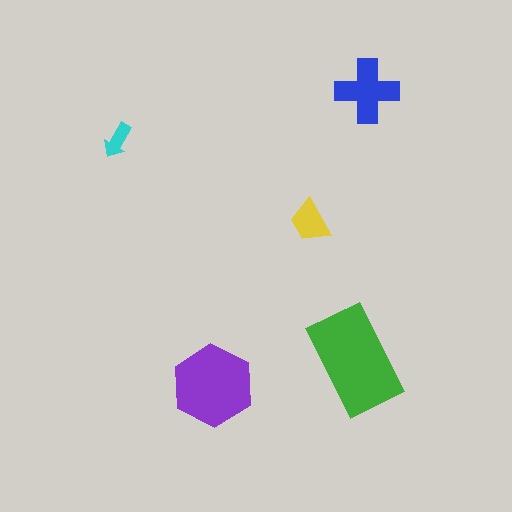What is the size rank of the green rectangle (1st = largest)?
1st.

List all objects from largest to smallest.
The green rectangle, the purple hexagon, the blue cross, the yellow trapezoid, the cyan arrow.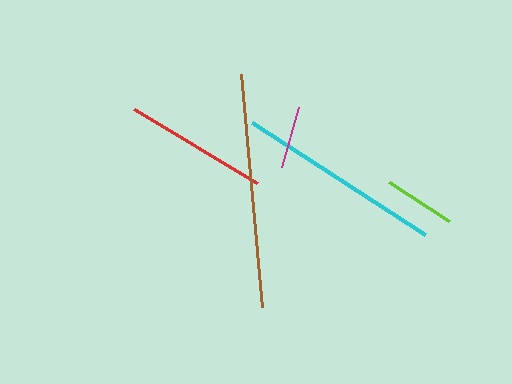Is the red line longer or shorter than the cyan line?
The cyan line is longer than the red line.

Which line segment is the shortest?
The magenta line is the shortest at approximately 62 pixels.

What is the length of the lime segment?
The lime segment is approximately 71 pixels long.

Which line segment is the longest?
The brown line is the longest at approximately 234 pixels.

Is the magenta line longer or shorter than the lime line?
The lime line is longer than the magenta line.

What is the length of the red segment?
The red segment is approximately 143 pixels long.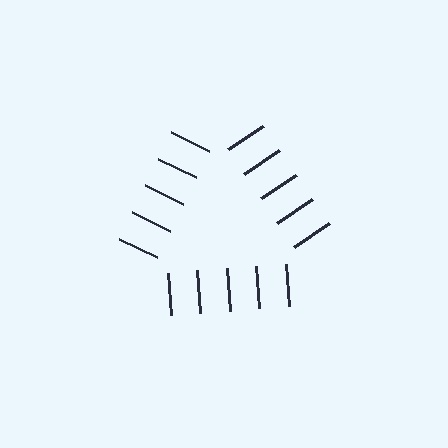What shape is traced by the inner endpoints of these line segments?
An illusory triangle — the line segments terminate on its edges but no continuous stroke is drawn.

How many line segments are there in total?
15 — 5 along each of the 3 edges.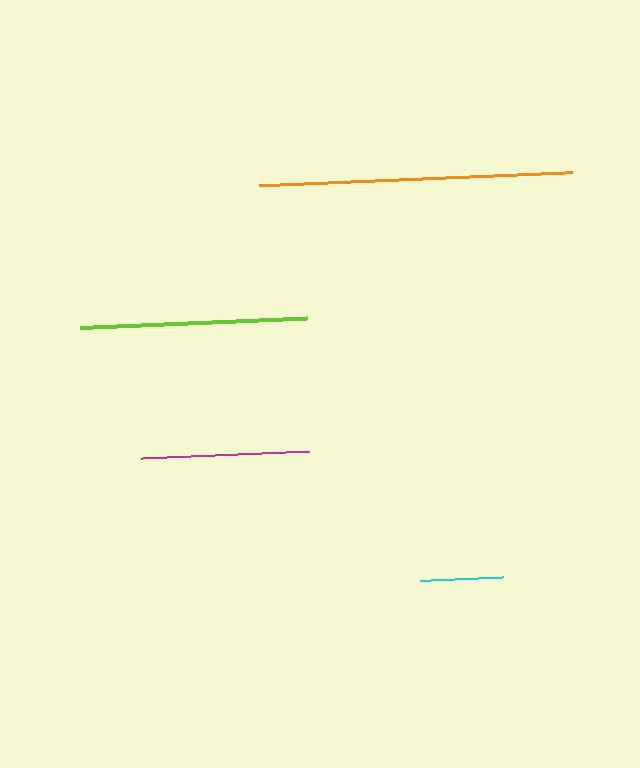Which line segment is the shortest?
The cyan line is the shortest at approximately 83 pixels.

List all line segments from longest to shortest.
From longest to shortest: orange, lime, magenta, cyan.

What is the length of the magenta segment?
The magenta segment is approximately 168 pixels long.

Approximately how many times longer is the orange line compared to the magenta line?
The orange line is approximately 1.9 times the length of the magenta line.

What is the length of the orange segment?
The orange segment is approximately 314 pixels long.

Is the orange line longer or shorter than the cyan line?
The orange line is longer than the cyan line.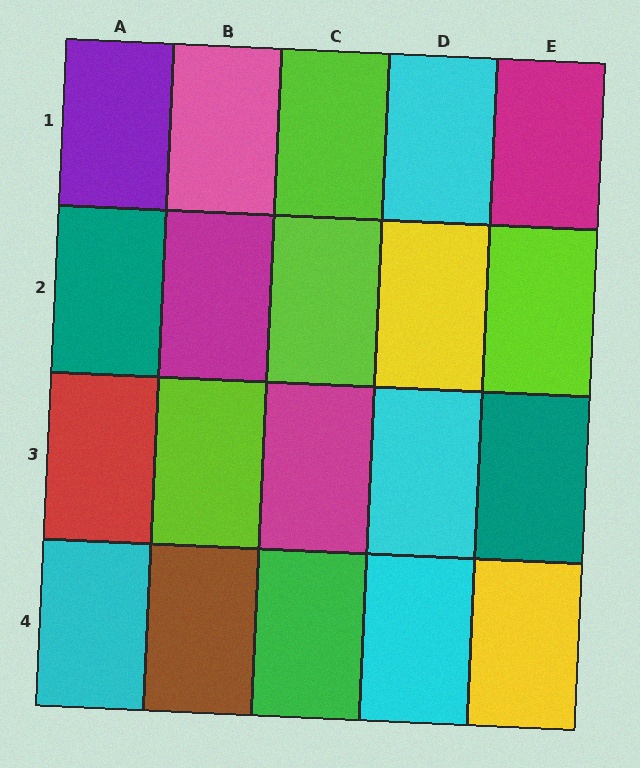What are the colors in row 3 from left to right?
Red, lime, magenta, cyan, teal.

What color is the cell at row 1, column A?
Purple.